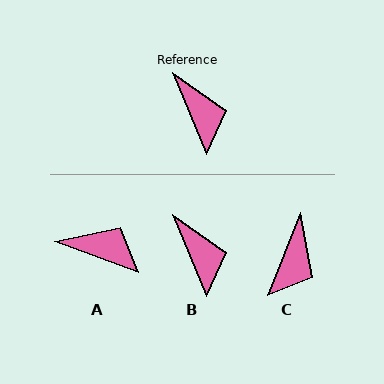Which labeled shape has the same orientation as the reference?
B.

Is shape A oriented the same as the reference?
No, it is off by about 47 degrees.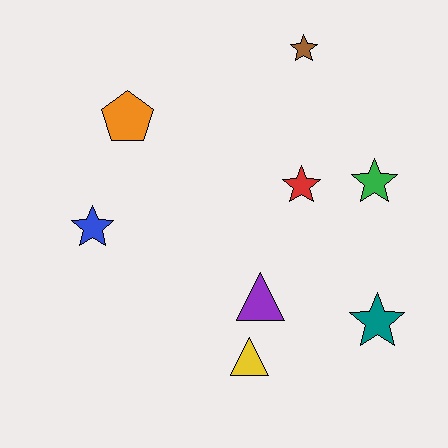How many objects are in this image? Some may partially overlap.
There are 8 objects.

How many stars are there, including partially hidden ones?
There are 5 stars.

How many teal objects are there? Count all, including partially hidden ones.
There is 1 teal object.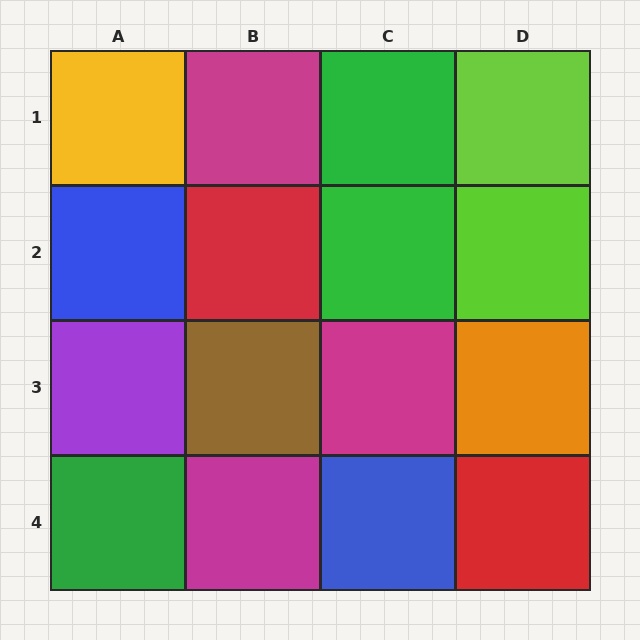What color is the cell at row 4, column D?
Red.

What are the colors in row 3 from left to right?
Purple, brown, magenta, orange.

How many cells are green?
3 cells are green.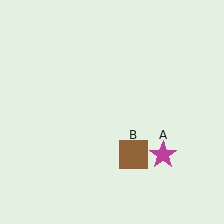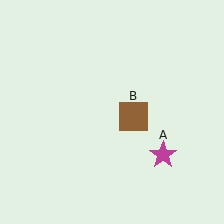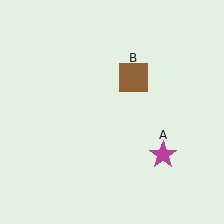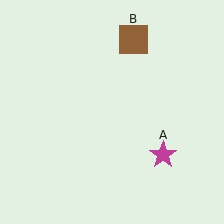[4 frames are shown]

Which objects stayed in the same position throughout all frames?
Magenta star (object A) remained stationary.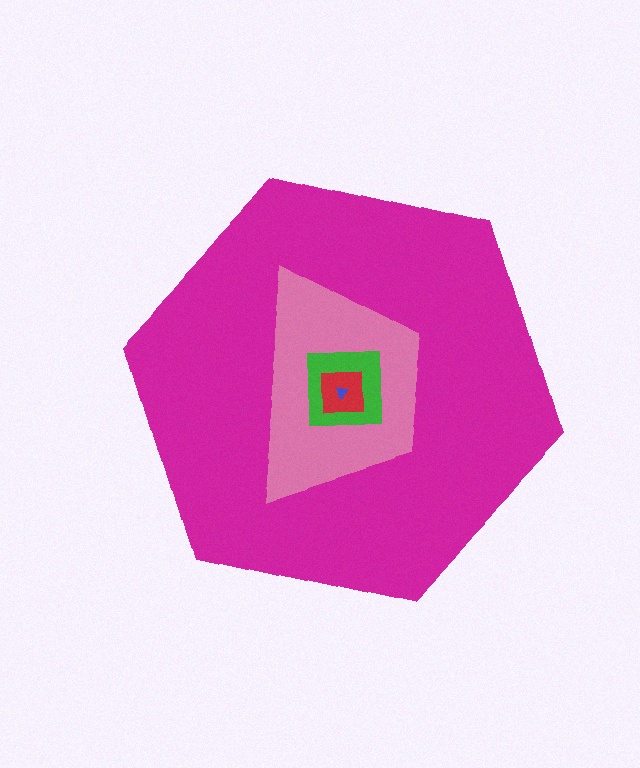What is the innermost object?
The blue triangle.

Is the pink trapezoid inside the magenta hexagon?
Yes.